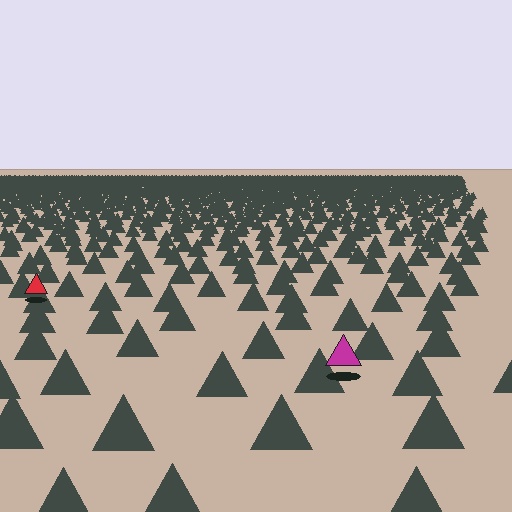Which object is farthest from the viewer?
The red triangle is farthest from the viewer. It appears smaller and the ground texture around it is denser.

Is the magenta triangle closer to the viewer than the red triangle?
Yes. The magenta triangle is closer — you can tell from the texture gradient: the ground texture is coarser near it.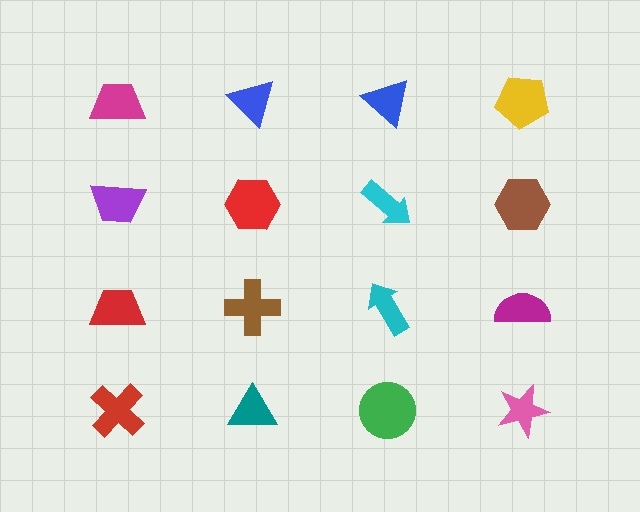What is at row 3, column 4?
A magenta semicircle.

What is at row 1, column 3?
A blue triangle.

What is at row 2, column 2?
A red hexagon.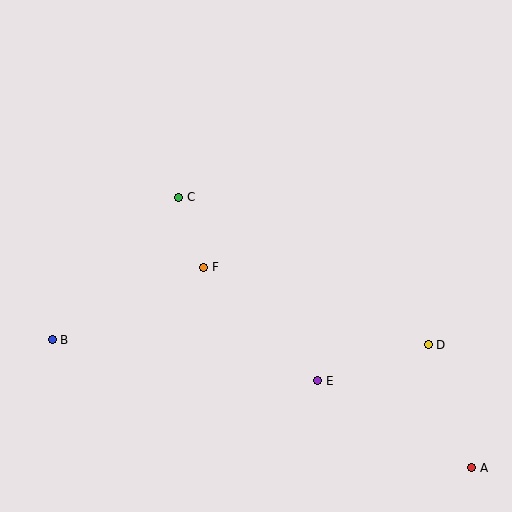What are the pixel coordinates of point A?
Point A is at (472, 468).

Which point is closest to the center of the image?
Point F at (204, 267) is closest to the center.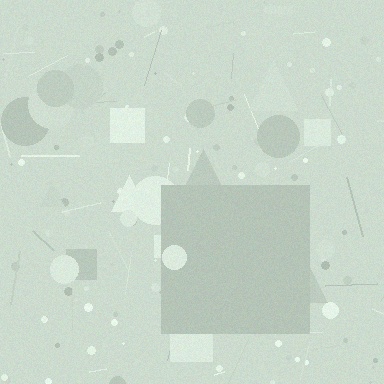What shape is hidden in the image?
A square is hidden in the image.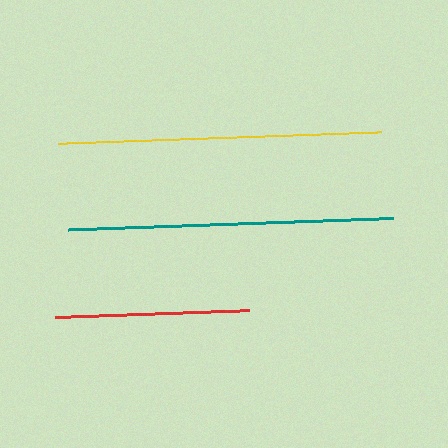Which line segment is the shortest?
The red line is the shortest at approximately 194 pixels.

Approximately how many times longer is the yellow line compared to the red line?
The yellow line is approximately 1.7 times the length of the red line.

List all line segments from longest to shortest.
From longest to shortest: teal, yellow, red.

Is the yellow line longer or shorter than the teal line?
The teal line is longer than the yellow line.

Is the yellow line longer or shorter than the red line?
The yellow line is longer than the red line.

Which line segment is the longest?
The teal line is the longest at approximately 326 pixels.